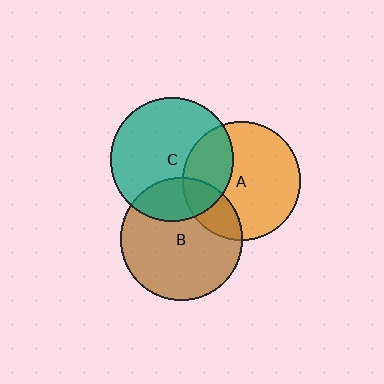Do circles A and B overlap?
Yes.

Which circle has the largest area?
Circle C (teal).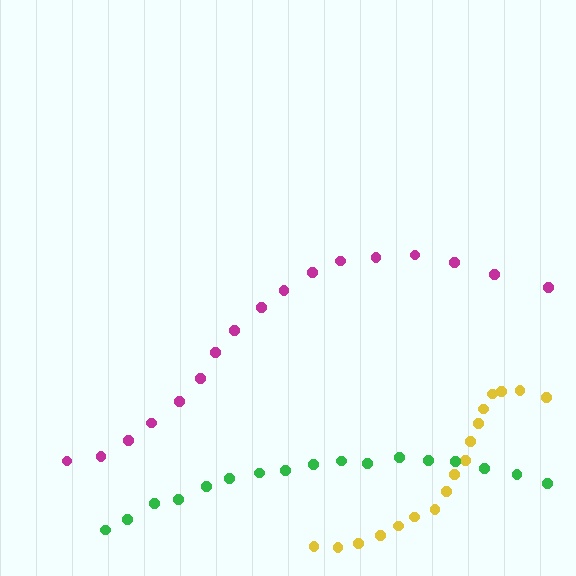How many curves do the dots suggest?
There are 3 distinct paths.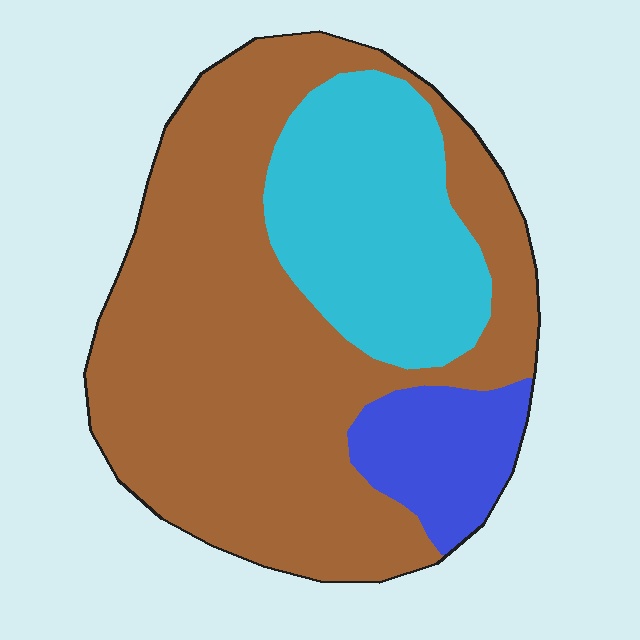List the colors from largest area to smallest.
From largest to smallest: brown, cyan, blue.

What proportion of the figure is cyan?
Cyan covers 25% of the figure.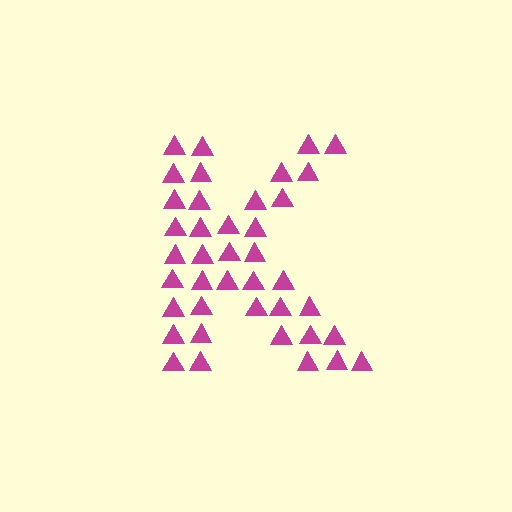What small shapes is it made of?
It is made of small triangles.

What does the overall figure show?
The overall figure shows the letter K.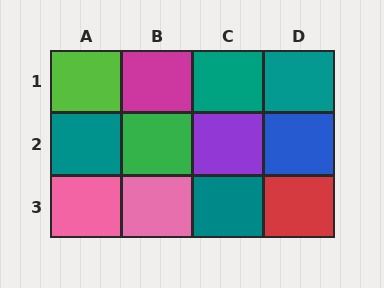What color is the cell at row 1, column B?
Magenta.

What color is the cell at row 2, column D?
Blue.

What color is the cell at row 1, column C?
Teal.